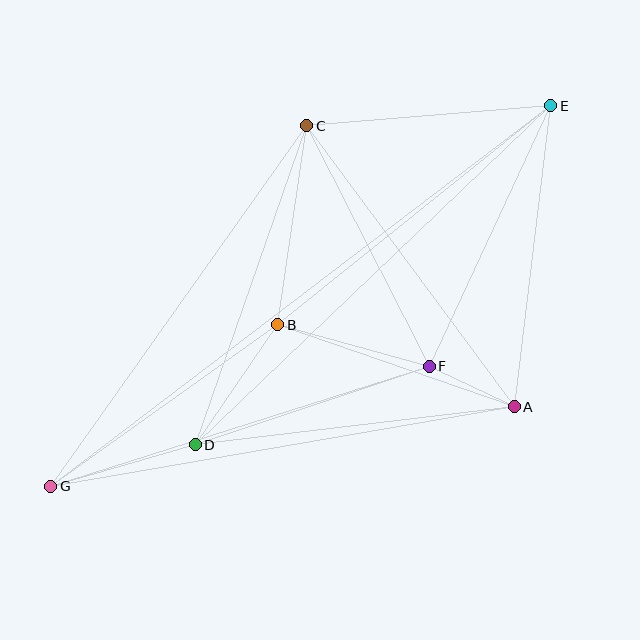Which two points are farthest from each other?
Points E and G are farthest from each other.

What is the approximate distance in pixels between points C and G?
The distance between C and G is approximately 442 pixels.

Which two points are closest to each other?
Points A and F are closest to each other.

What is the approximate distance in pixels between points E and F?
The distance between E and F is approximately 288 pixels.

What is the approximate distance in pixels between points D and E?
The distance between D and E is approximately 491 pixels.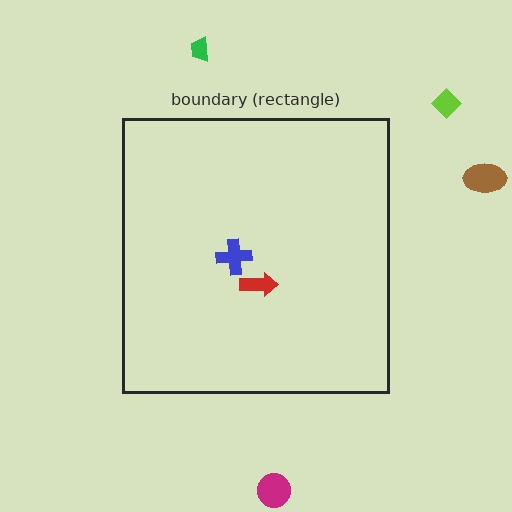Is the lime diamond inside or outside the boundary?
Outside.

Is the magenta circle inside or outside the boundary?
Outside.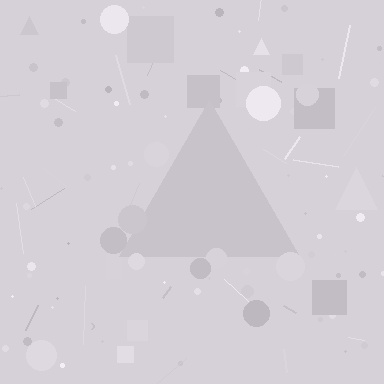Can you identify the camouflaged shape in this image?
The camouflaged shape is a triangle.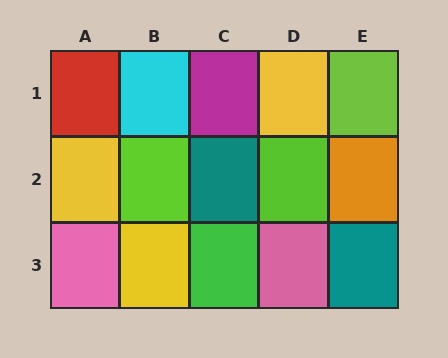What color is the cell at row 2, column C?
Teal.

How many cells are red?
1 cell is red.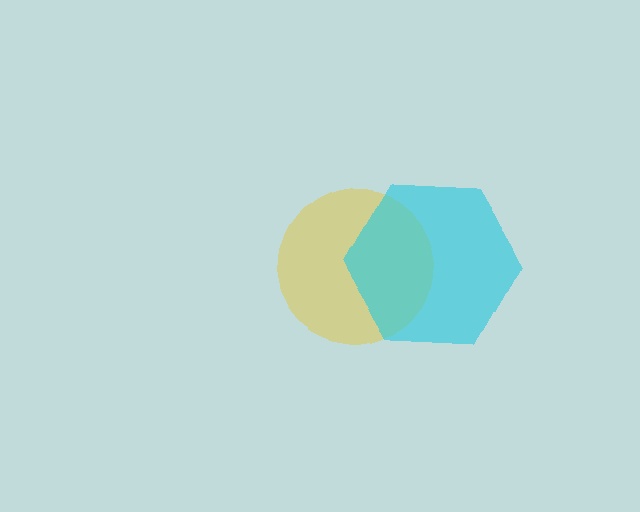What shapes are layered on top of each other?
The layered shapes are: a yellow circle, a cyan hexagon.